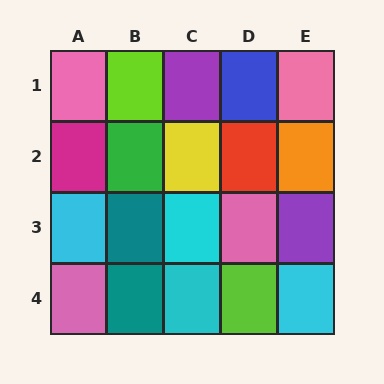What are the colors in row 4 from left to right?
Pink, teal, cyan, lime, cyan.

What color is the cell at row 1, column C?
Purple.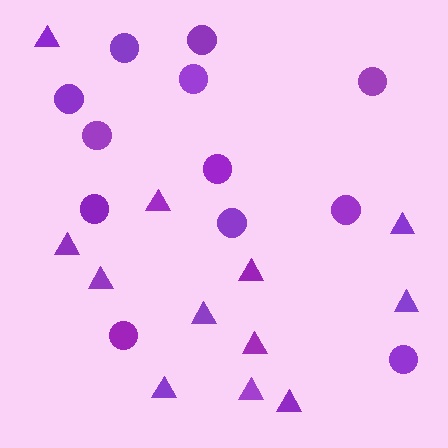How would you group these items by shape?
There are 2 groups: one group of triangles (12) and one group of circles (12).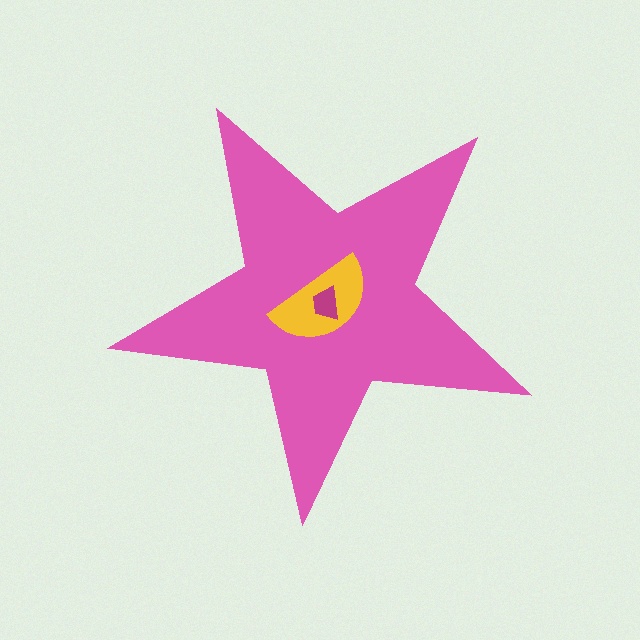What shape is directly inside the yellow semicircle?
The magenta trapezoid.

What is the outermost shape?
The pink star.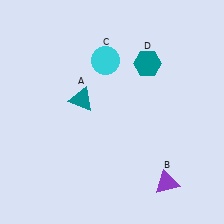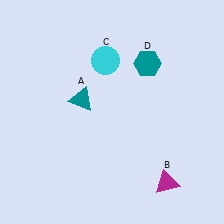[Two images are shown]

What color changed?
The triangle (B) changed from purple in Image 1 to magenta in Image 2.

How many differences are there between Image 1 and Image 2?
There is 1 difference between the two images.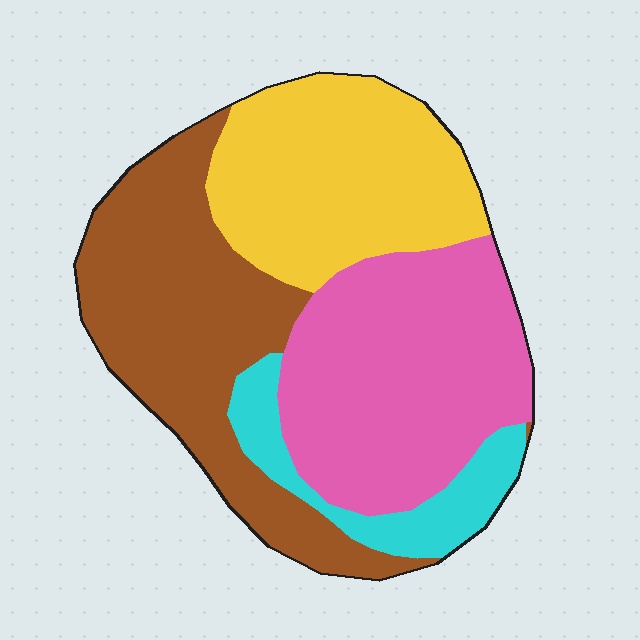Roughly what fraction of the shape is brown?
Brown takes up between a quarter and a half of the shape.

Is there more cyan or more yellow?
Yellow.